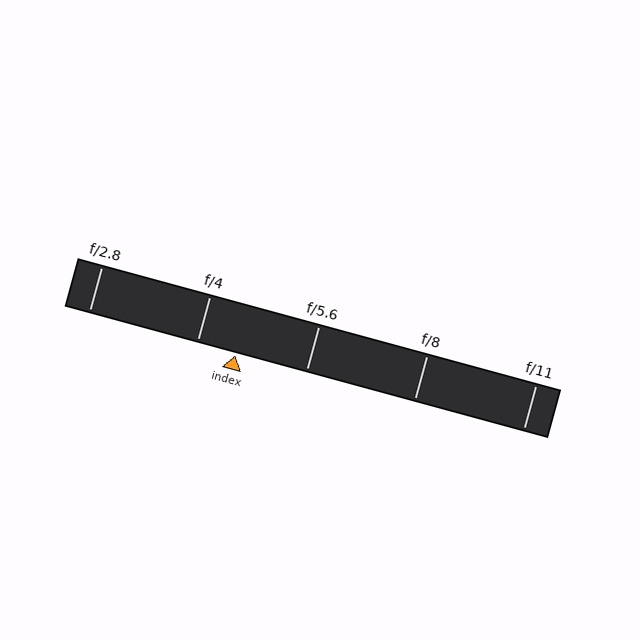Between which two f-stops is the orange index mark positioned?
The index mark is between f/4 and f/5.6.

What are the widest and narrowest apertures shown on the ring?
The widest aperture shown is f/2.8 and the narrowest is f/11.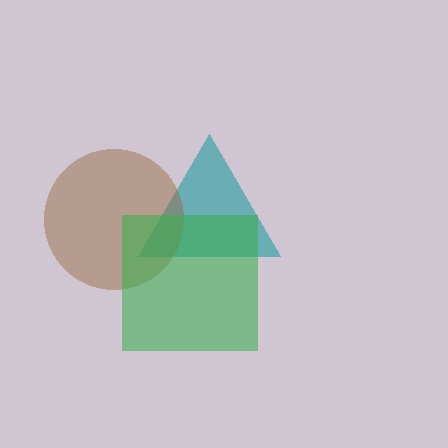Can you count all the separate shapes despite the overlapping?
Yes, there are 3 separate shapes.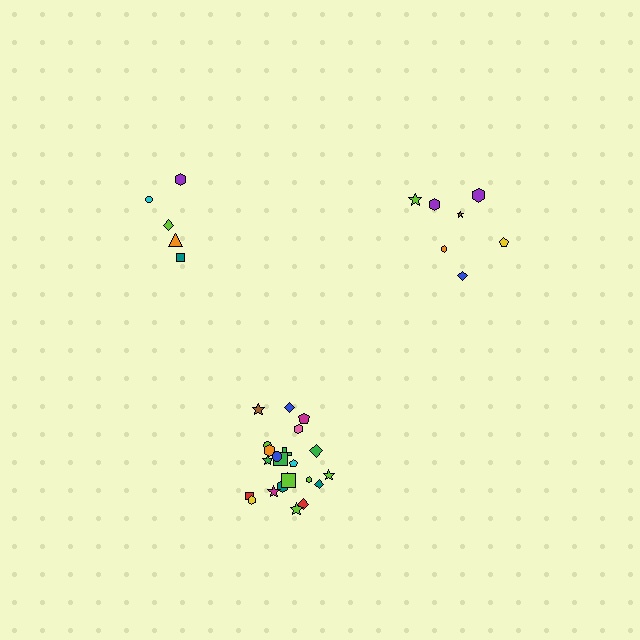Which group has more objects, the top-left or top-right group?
The top-right group.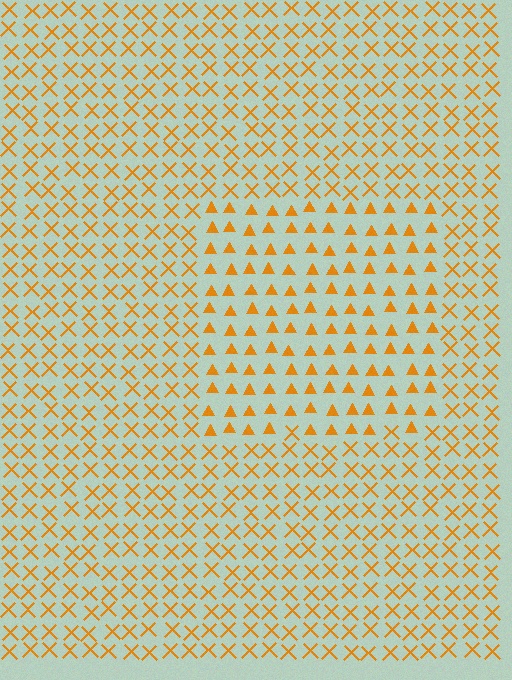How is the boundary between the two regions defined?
The boundary is defined by a change in element shape: triangles inside vs. X marks outside. All elements share the same color and spacing.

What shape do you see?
I see a rectangle.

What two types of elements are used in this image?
The image uses triangles inside the rectangle region and X marks outside it.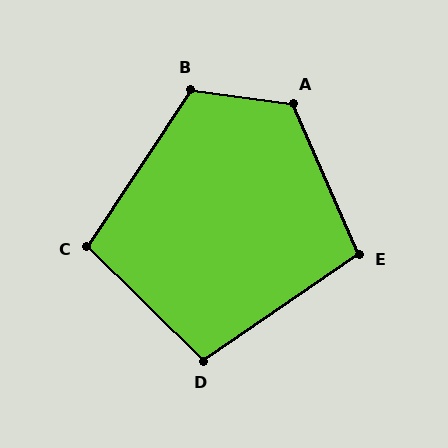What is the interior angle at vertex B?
Approximately 115 degrees (obtuse).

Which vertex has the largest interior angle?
A, at approximately 122 degrees.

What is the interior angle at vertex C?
Approximately 101 degrees (obtuse).